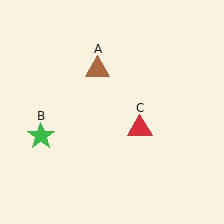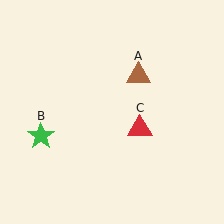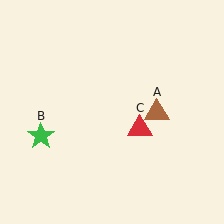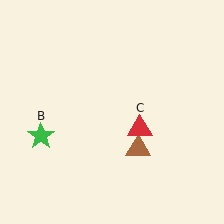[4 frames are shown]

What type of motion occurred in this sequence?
The brown triangle (object A) rotated clockwise around the center of the scene.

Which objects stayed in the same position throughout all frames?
Green star (object B) and red triangle (object C) remained stationary.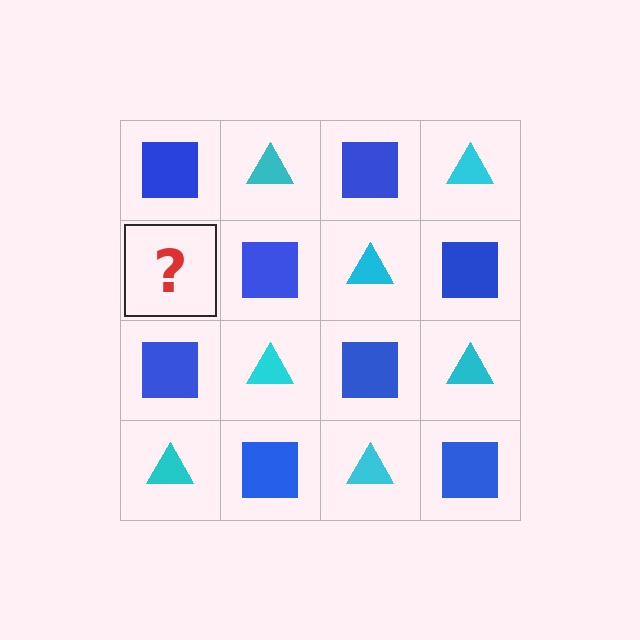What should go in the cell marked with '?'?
The missing cell should contain a cyan triangle.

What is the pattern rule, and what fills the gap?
The rule is that it alternates blue square and cyan triangle in a checkerboard pattern. The gap should be filled with a cyan triangle.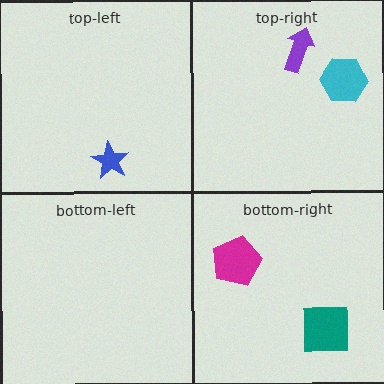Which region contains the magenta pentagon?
The bottom-right region.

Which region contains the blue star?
The top-left region.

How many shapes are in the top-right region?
2.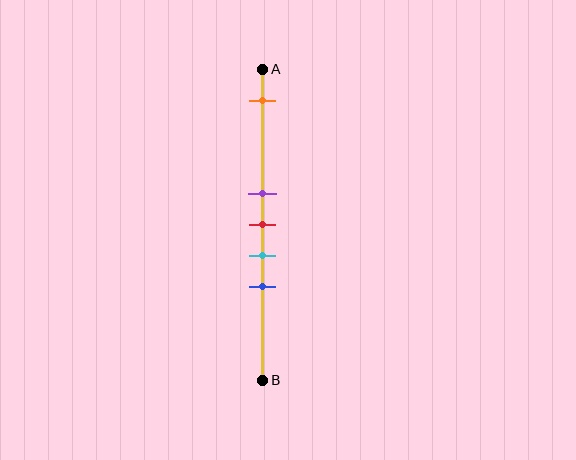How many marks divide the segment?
There are 5 marks dividing the segment.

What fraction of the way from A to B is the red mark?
The red mark is approximately 50% (0.5) of the way from A to B.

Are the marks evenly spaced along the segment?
No, the marks are not evenly spaced.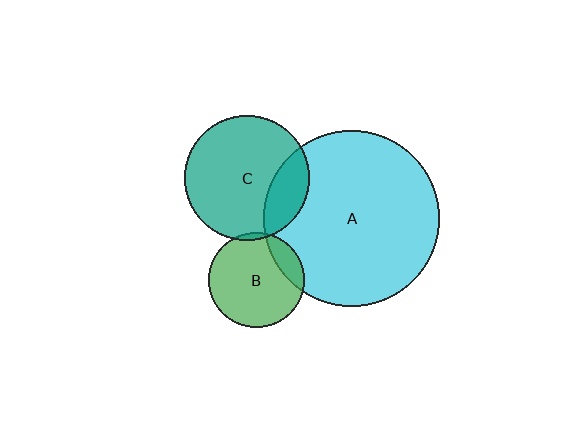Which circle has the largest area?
Circle A (cyan).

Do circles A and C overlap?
Yes.